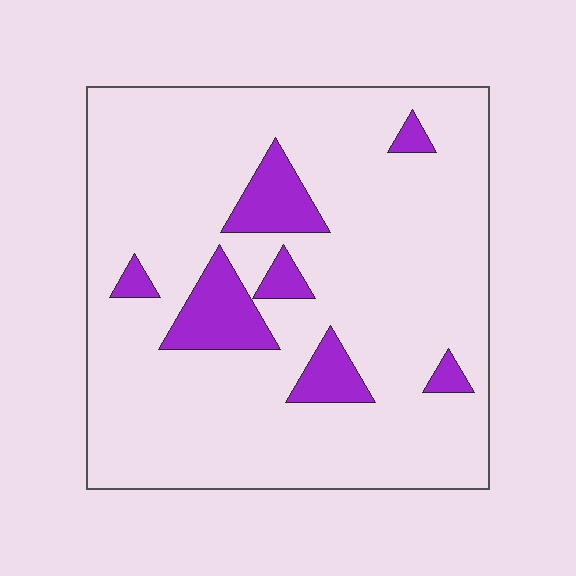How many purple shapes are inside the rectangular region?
7.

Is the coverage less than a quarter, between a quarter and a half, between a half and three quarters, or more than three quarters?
Less than a quarter.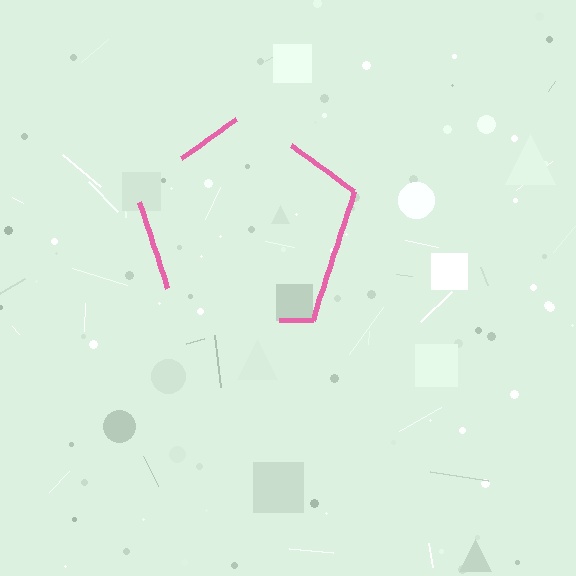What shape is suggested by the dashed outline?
The dashed outline suggests a pentagon.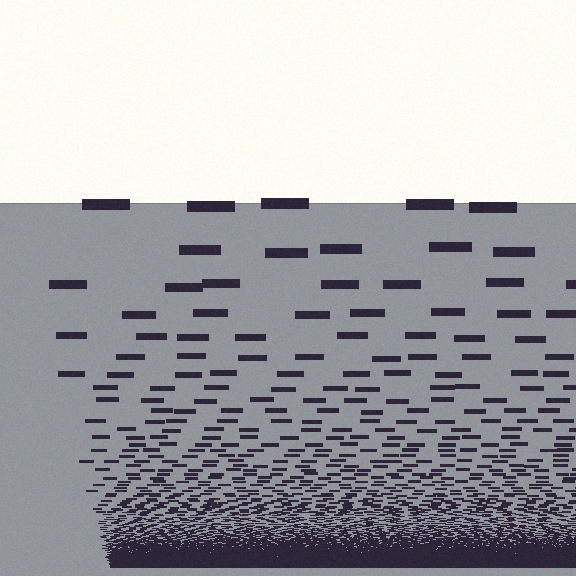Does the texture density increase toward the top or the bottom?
Density increases toward the bottom.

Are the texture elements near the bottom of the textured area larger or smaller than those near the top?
Smaller. The gradient is inverted — elements near the bottom are smaller and denser.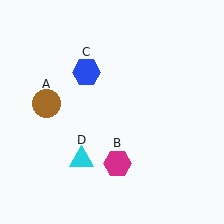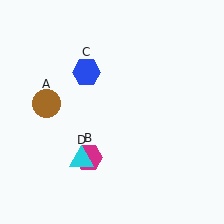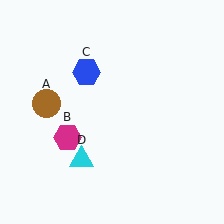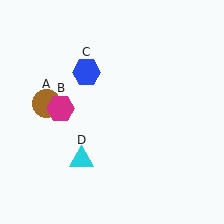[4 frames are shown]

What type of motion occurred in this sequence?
The magenta hexagon (object B) rotated clockwise around the center of the scene.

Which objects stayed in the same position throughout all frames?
Brown circle (object A) and blue hexagon (object C) and cyan triangle (object D) remained stationary.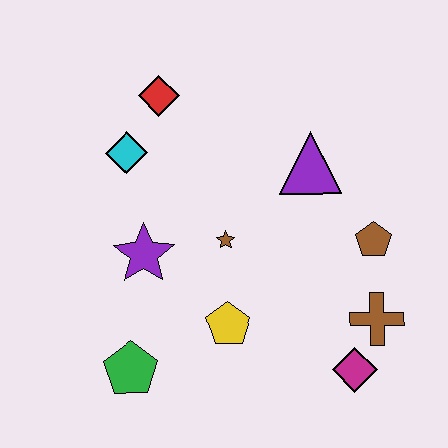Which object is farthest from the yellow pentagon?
The red diamond is farthest from the yellow pentagon.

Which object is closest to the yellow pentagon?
The brown star is closest to the yellow pentagon.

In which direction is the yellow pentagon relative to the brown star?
The yellow pentagon is below the brown star.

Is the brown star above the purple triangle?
No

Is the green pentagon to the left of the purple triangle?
Yes